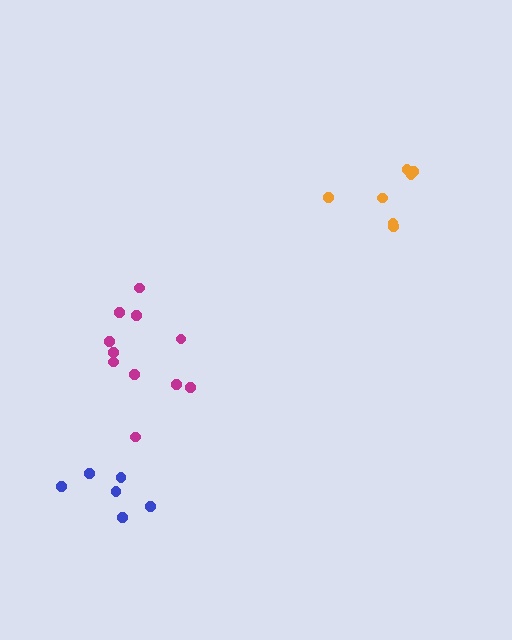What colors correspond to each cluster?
The clusters are colored: blue, magenta, orange.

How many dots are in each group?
Group 1: 6 dots, Group 2: 11 dots, Group 3: 7 dots (24 total).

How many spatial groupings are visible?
There are 3 spatial groupings.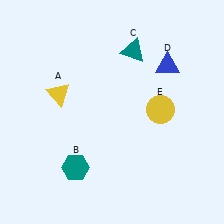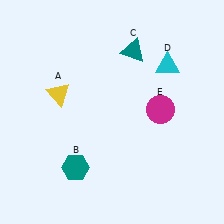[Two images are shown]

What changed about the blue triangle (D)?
In Image 1, D is blue. In Image 2, it changed to cyan.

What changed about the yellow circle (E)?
In Image 1, E is yellow. In Image 2, it changed to magenta.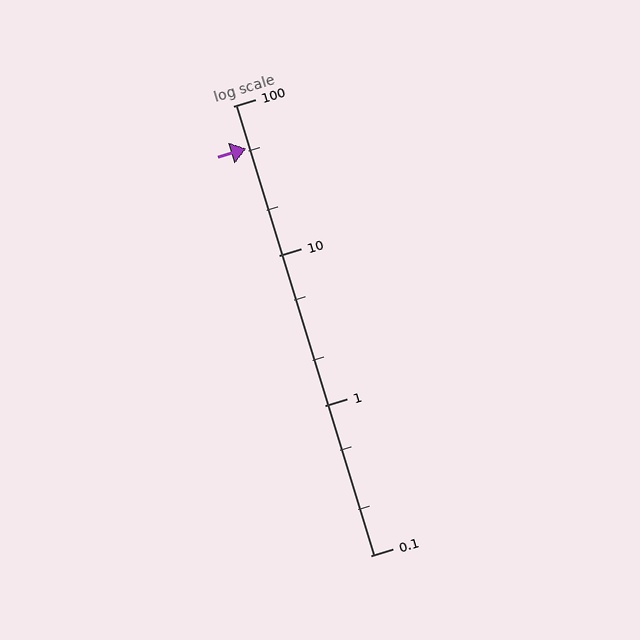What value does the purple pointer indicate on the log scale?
The pointer indicates approximately 52.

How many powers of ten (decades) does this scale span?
The scale spans 3 decades, from 0.1 to 100.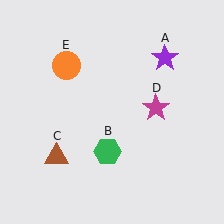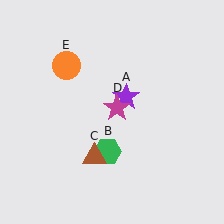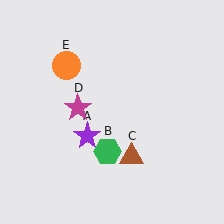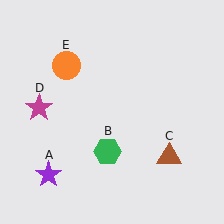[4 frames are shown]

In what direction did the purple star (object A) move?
The purple star (object A) moved down and to the left.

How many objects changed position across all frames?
3 objects changed position: purple star (object A), brown triangle (object C), magenta star (object D).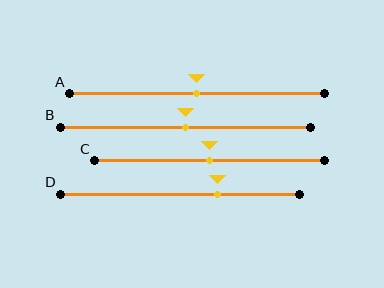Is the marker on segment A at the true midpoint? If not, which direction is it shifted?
Yes, the marker on segment A is at the true midpoint.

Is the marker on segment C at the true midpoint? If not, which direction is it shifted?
Yes, the marker on segment C is at the true midpoint.